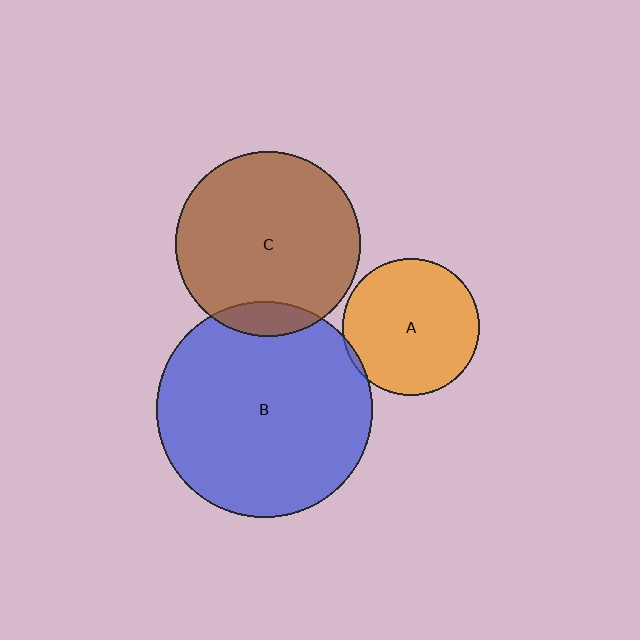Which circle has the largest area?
Circle B (blue).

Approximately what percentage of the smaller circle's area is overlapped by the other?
Approximately 5%.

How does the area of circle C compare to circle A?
Approximately 1.8 times.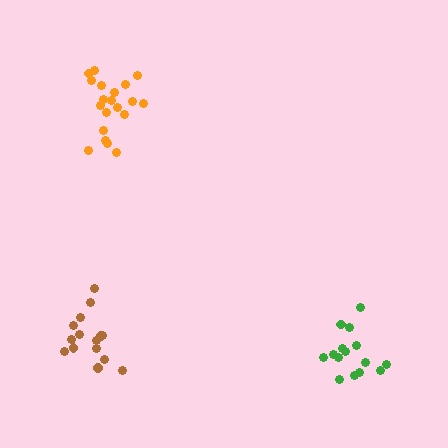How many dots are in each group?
Group 1: 15 dots, Group 2: 15 dots, Group 3: 20 dots (50 total).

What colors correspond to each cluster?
The clusters are colored: brown, green, orange.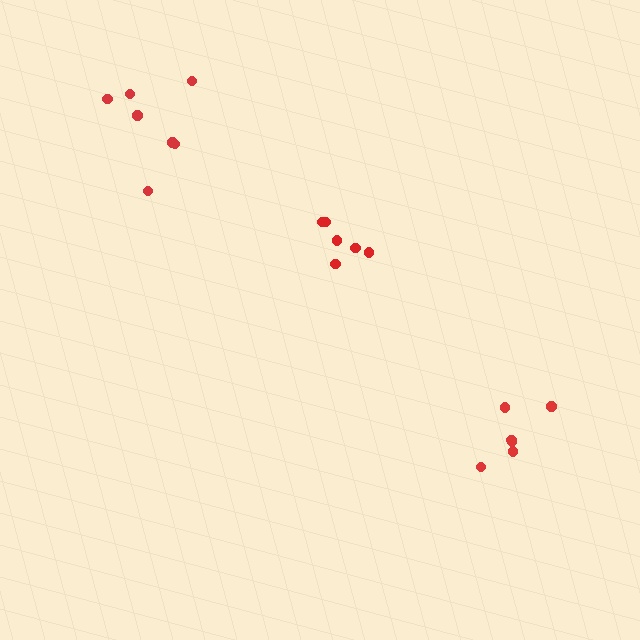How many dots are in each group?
Group 1: 6 dots, Group 2: 6 dots, Group 3: 7 dots (19 total).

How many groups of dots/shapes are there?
There are 3 groups.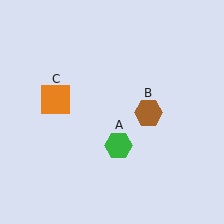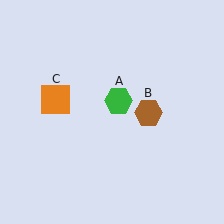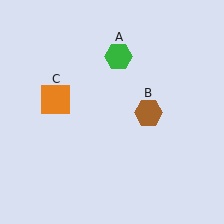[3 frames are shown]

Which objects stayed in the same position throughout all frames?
Brown hexagon (object B) and orange square (object C) remained stationary.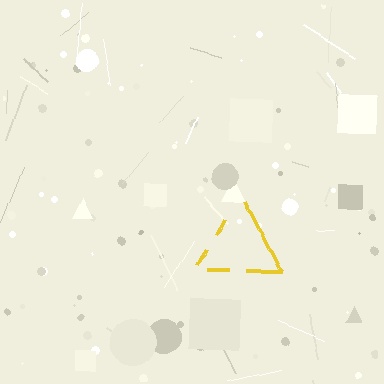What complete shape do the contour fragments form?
The contour fragments form a triangle.